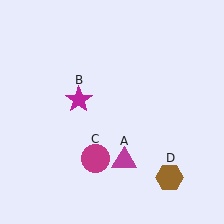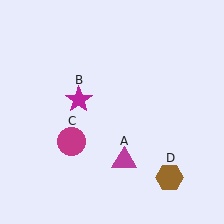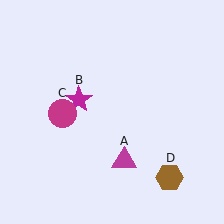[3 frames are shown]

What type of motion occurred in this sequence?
The magenta circle (object C) rotated clockwise around the center of the scene.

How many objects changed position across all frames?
1 object changed position: magenta circle (object C).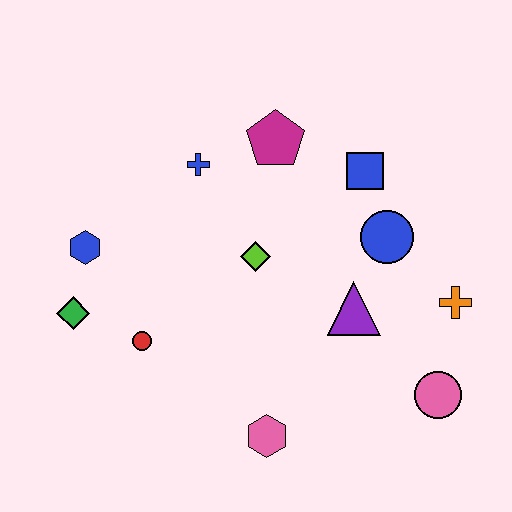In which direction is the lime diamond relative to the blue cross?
The lime diamond is below the blue cross.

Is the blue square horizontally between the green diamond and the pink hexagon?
No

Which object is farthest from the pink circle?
The blue hexagon is farthest from the pink circle.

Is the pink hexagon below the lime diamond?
Yes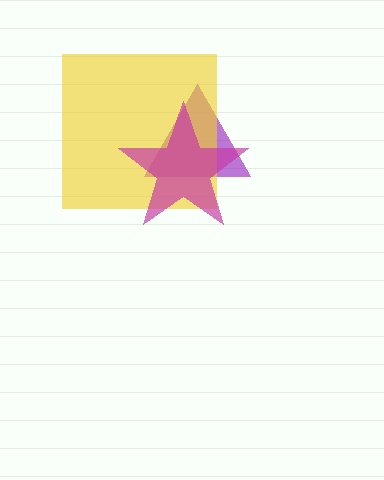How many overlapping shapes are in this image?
There are 3 overlapping shapes in the image.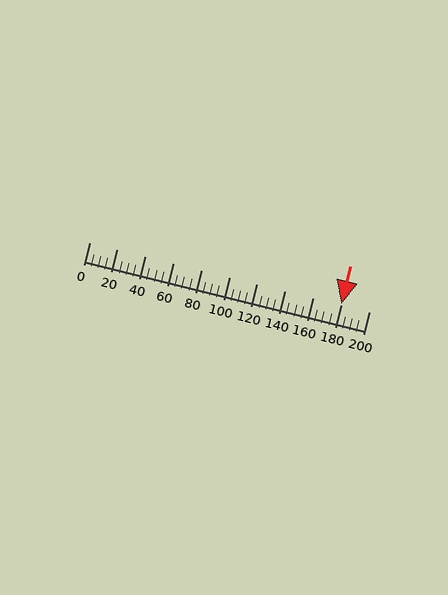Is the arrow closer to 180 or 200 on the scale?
The arrow is closer to 180.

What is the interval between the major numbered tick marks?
The major tick marks are spaced 20 units apart.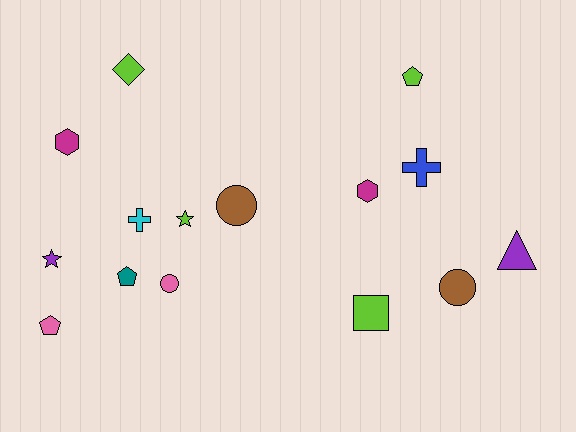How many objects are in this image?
There are 15 objects.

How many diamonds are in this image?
There is 1 diamond.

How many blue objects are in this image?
There is 1 blue object.